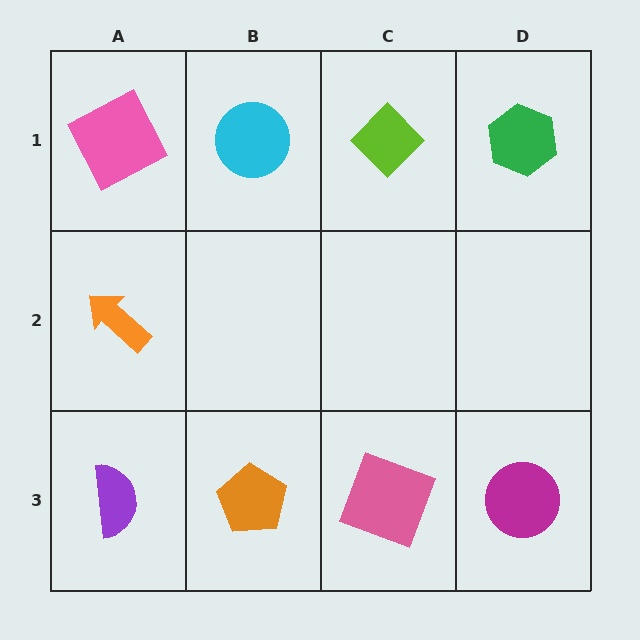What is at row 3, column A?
A purple semicircle.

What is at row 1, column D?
A green hexagon.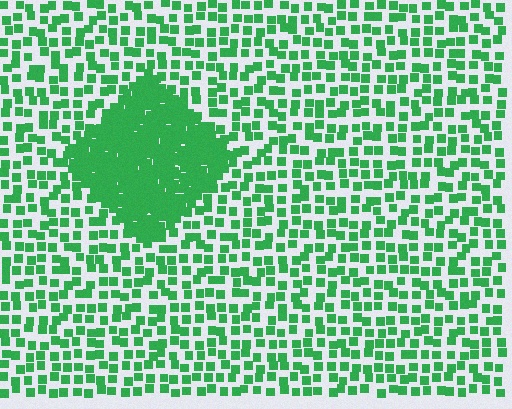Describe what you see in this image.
The image contains small green elements arranged at two different densities. A diamond-shaped region is visible where the elements are more densely packed than the surrounding area.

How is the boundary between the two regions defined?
The boundary is defined by a change in element density (approximately 3.0x ratio). All elements are the same color, size, and shape.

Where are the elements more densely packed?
The elements are more densely packed inside the diamond boundary.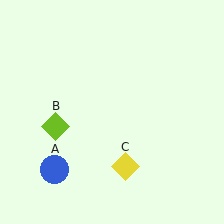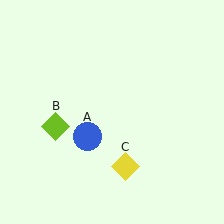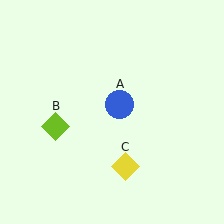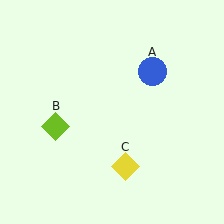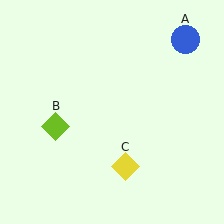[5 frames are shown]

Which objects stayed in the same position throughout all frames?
Lime diamond (object B) and yellow diamond (object C) remained stationary.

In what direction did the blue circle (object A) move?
The blue circle (object A) moved up and to the right.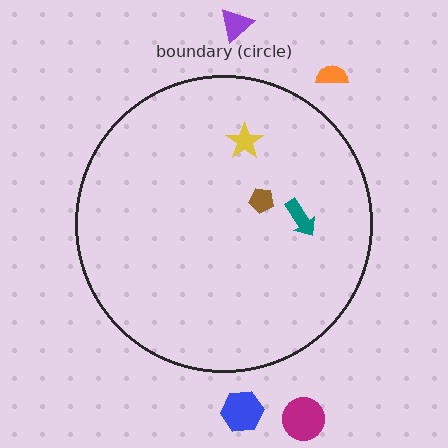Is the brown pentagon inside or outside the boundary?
Inside.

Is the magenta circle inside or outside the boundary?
Outside.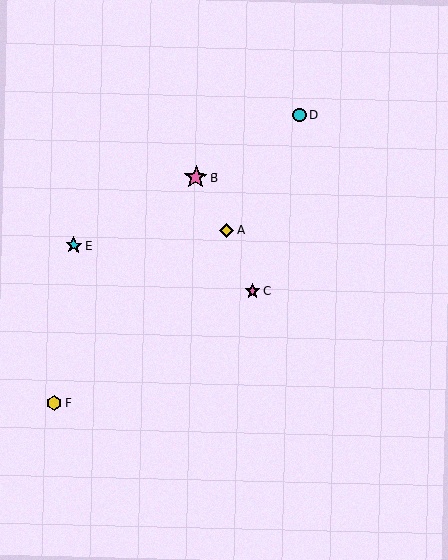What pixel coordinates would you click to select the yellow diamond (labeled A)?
Click at (227, 230) to select the yellow diamond A.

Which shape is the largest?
The pink star (labeled B) is the largest.